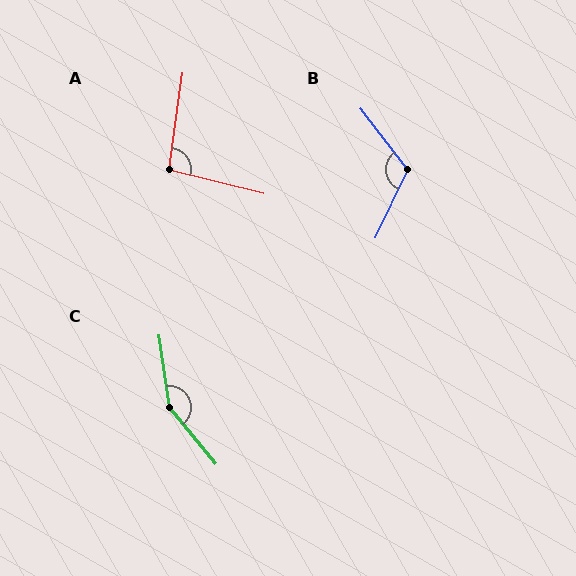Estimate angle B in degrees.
Approximately 117 degrees.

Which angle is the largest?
C, at approximately 149 degrees.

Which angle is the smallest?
A, at approximately 96 degrees.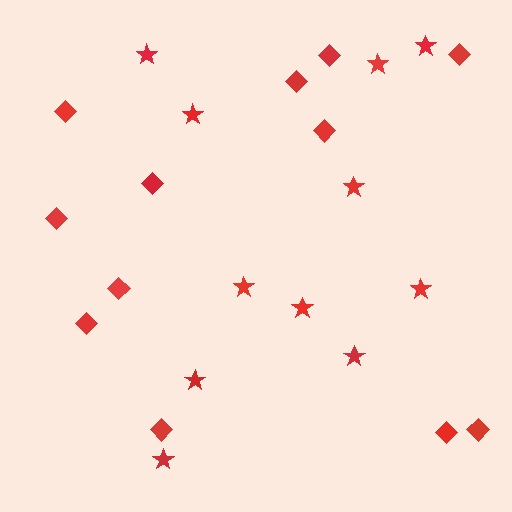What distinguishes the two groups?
There are 2 groups: one group of stars (11) and one group of diamonds (12).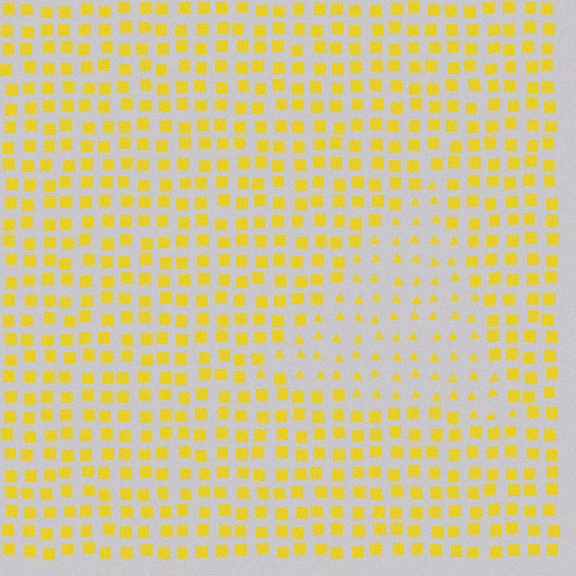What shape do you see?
I see a triangle.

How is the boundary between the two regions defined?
The boundary is defined by a change in element shape: triangles inside vs. squares outside. All elements share the same color and spacing.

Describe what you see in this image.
The image is filled with small yellow elements arranged in a uniform grid. A triangle-shaped region contains triangles, while the surrounding area contains squares. The boundary is defined purely by the change in element shape.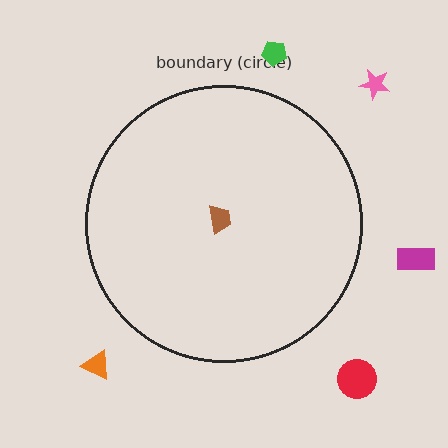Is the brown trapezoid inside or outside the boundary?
Inside.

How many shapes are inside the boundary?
1 inside, 5 outside.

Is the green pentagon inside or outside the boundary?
Outside.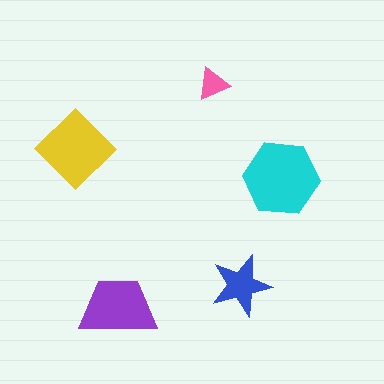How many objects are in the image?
There are 5 objects in the image.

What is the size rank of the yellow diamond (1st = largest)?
2nd.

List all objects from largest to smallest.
The cyan hexagon, the yellow diamond, the purple trapezoid, the blue star, the pink triangle.